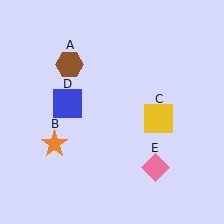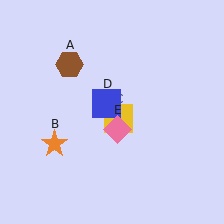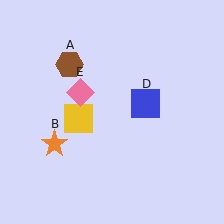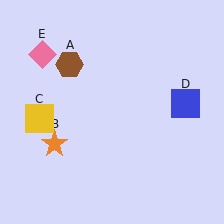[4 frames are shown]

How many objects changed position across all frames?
3 objects changed position: yellow square (object C), blue square (object D), pink diamond (object E).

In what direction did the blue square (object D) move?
The blue square (object D) moved right.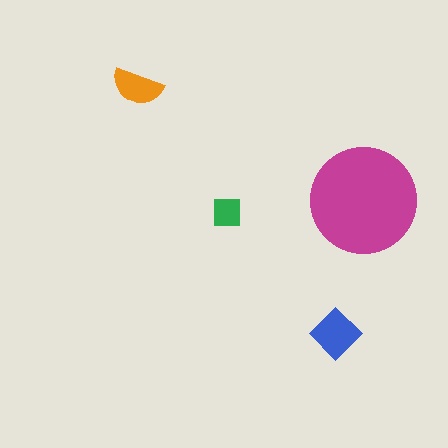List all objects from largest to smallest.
The magenta circle, the blue diamond, the orange semicircle, the green square.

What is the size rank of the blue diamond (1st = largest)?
2nd.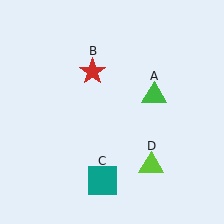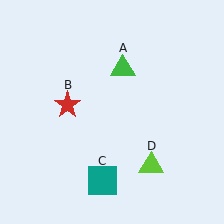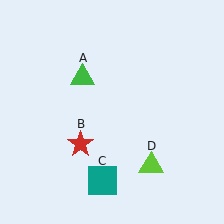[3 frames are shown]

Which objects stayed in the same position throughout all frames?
Teal square (object C) and lime triangle (object D) remained stationary.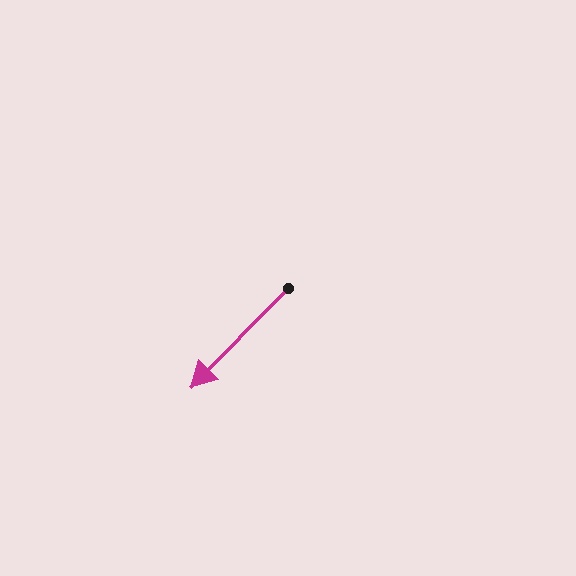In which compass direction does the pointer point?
Southwest.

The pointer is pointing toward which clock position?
Roughly 7 o'clock.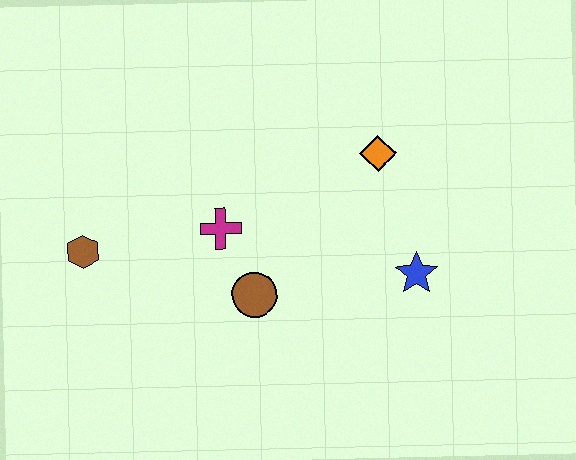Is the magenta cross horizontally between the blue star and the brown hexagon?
Yes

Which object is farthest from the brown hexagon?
The blue star is farthest from the brown hexagon.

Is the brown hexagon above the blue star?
Yes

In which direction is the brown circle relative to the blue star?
The brown circle is to the left of the blue star.